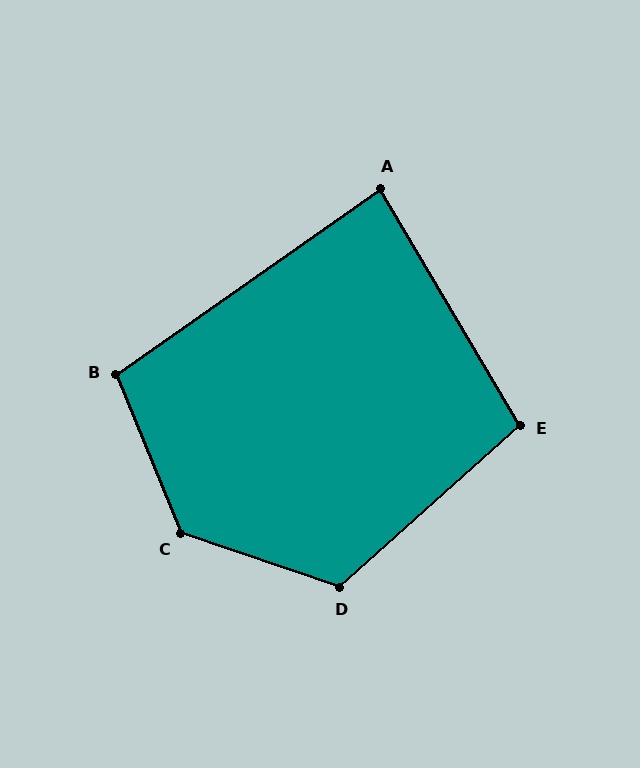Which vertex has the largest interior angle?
C, at approximately 131 degrees.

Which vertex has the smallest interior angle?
A, at approximately 86 degrees.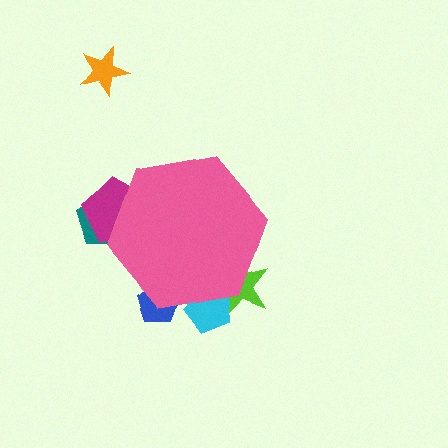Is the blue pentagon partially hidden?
Yes, the blue pentagon is partially hidden behind the pink hexagon.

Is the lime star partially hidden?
Yes, the lime star is partially hidden behind the pink hexagon.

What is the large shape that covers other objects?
A pink hexagon.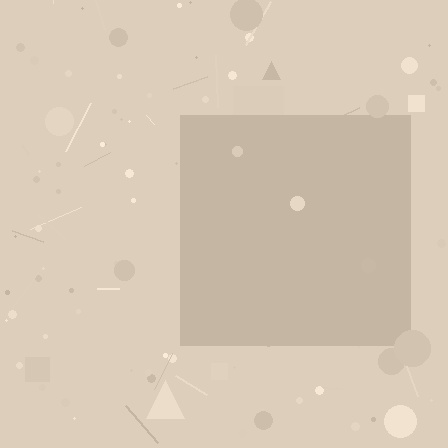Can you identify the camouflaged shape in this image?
The camouflaged shape is a square.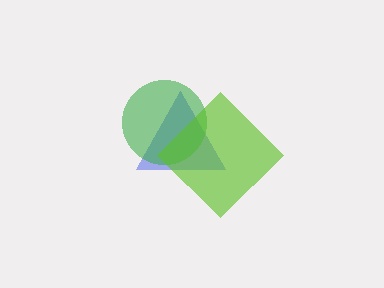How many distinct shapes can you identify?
There are 3 distinct shapes: a blue triangle, a green circle, a lime diamond.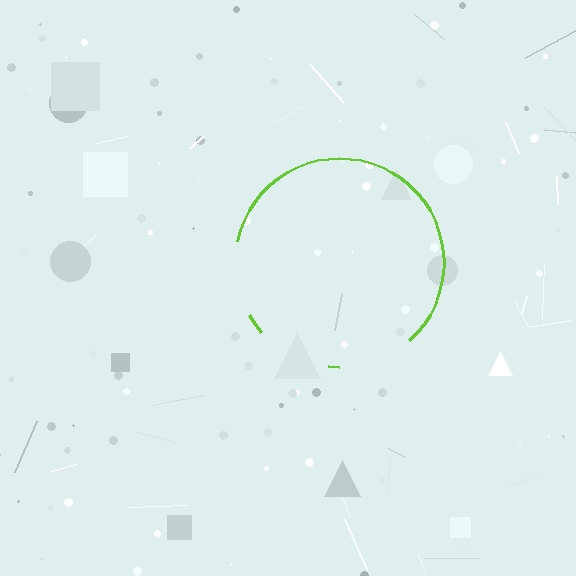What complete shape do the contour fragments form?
The contour fragments form a circle.